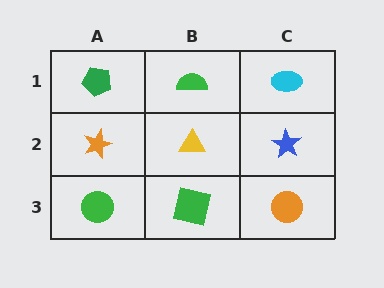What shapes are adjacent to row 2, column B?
A green semicircle (row 1, column B), a green square (row 3, column B), an orange star (row 2, column A), a blue star (row 2, column C).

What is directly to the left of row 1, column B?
A green pentagon.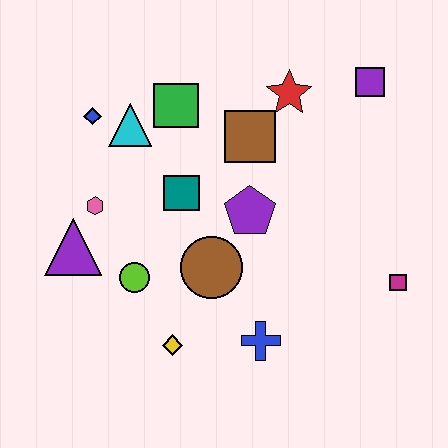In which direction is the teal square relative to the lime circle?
The teal square is above the lime circle.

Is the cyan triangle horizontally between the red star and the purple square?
No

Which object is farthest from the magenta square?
The blue diamond is farthest from the magenta square.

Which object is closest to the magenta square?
The blue cross is closest to the magenta square.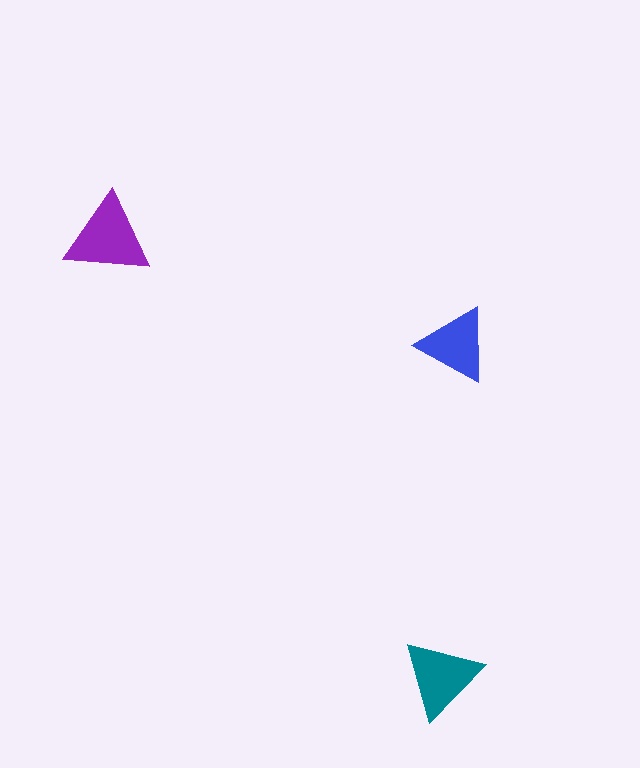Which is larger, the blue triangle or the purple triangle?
The purple one.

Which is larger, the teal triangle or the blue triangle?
The teal one.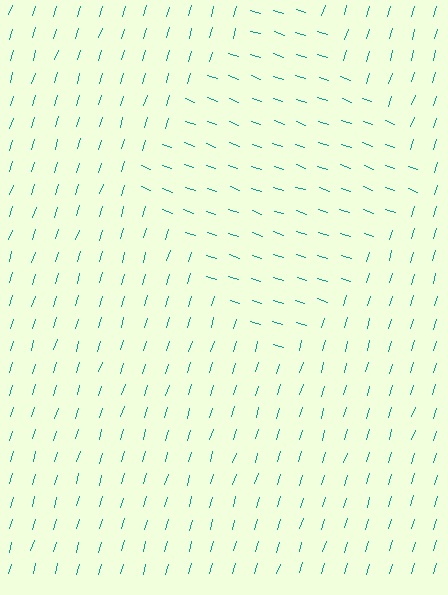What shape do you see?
I see a diamond.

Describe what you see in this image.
The image is filled with small teal line segments. A diamond region in the image has lines oriented differently from the surrounding lines, creating a visible texture boundary.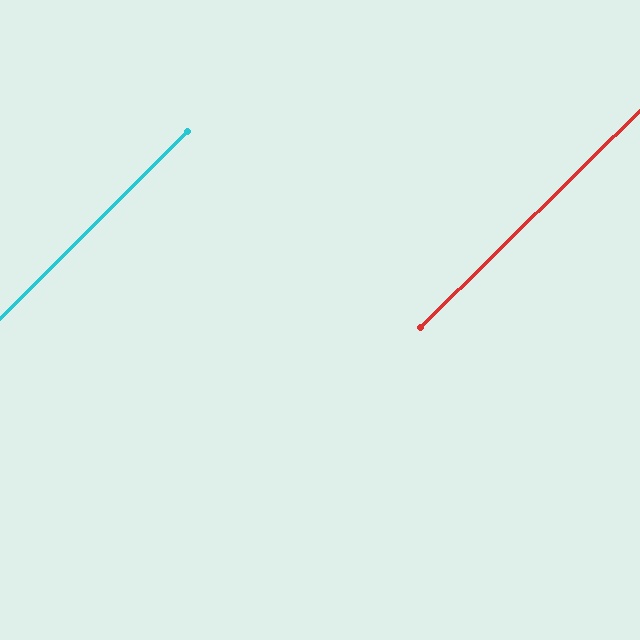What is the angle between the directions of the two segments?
Approximately 0 degrees.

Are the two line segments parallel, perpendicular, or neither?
Parallel — their directions differ by only 0.2°.